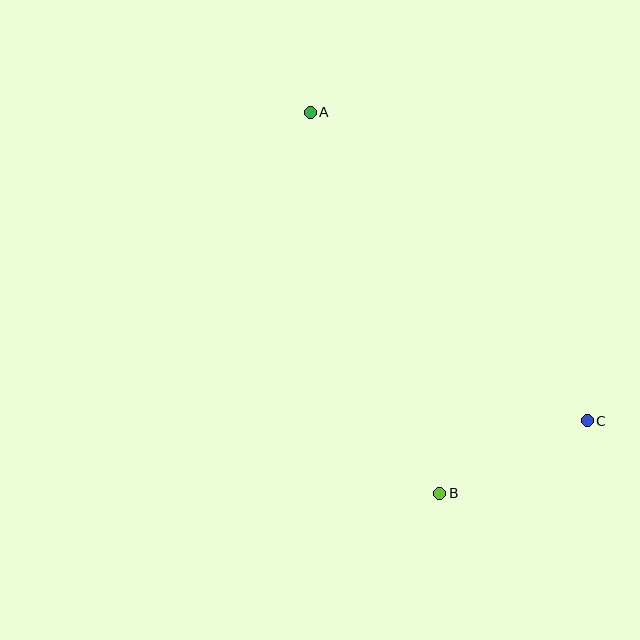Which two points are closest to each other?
Points B and C are closest to each other.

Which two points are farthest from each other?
Points A and C are farthest from each other.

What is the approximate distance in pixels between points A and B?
The distance between A and B is approximately 403 pixels.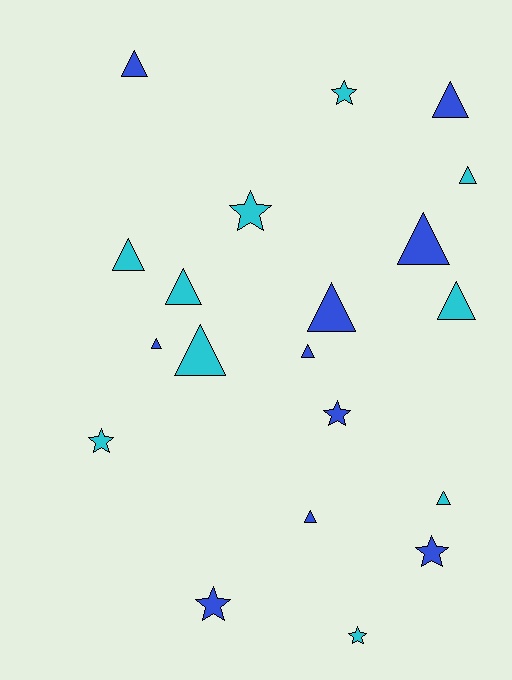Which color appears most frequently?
Cyan, with 10 objects.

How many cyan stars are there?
There are 4 cyan stars.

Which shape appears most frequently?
Triangle, with 13 objects.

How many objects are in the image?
There are 20 objects.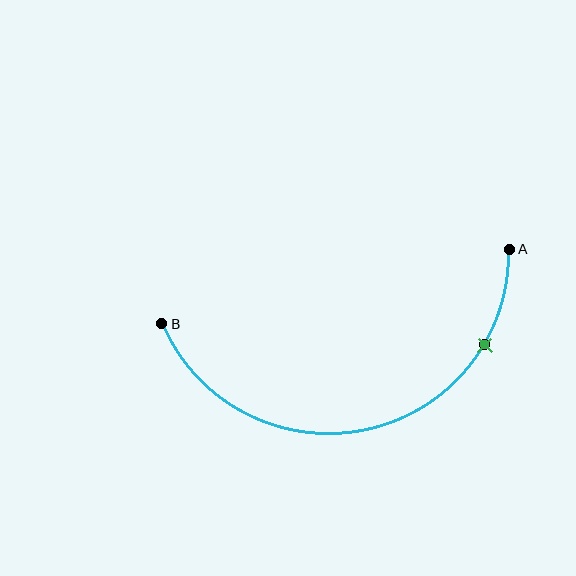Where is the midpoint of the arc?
The arc midpoint is the point on the curve farthest from the straight line joining A and B. It sits below that line.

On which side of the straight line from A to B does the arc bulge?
The arc bulges below the straight line connecting A and B.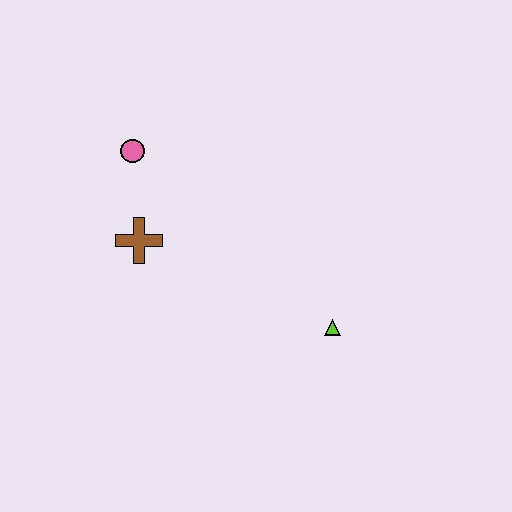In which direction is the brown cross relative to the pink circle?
The brown cross is below the pink circle.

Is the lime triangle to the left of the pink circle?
No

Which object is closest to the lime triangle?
The brown cross is closest to the lime triangle.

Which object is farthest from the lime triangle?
The pink circle is farthest from the lime triangle.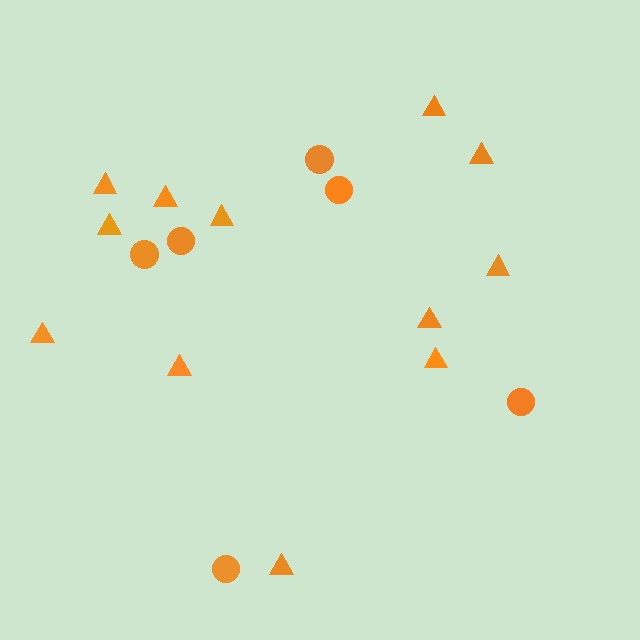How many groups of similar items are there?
There are 2 groups: one group of circles (6) and one group of triangles (12).